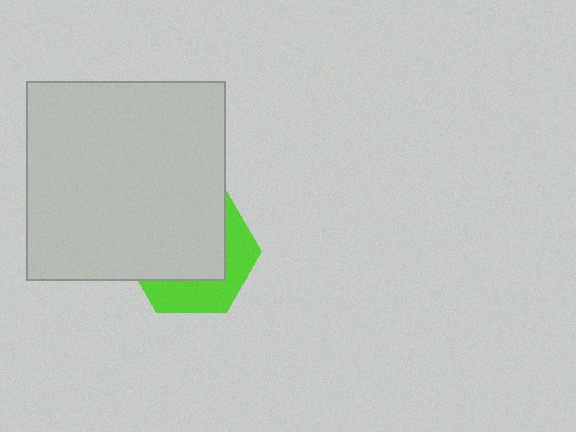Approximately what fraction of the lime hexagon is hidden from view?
Roughly 63% of the lime hexagon is hidden behind the light gray square.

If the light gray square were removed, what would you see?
You would see the complete lime hexagon.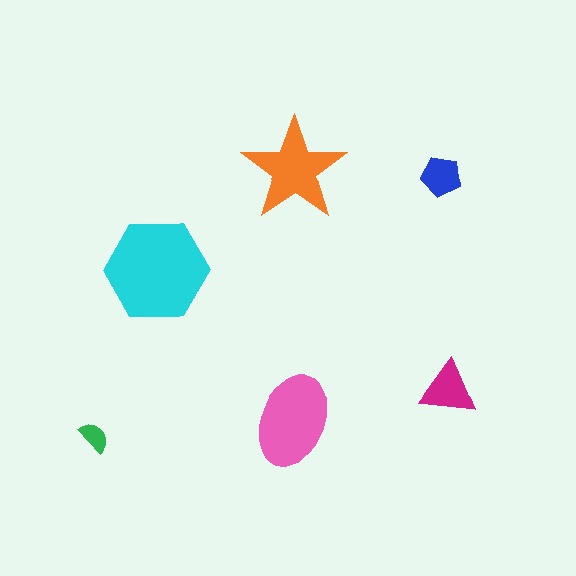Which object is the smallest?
The green semicircle.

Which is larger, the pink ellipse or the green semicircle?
The pink ellipse.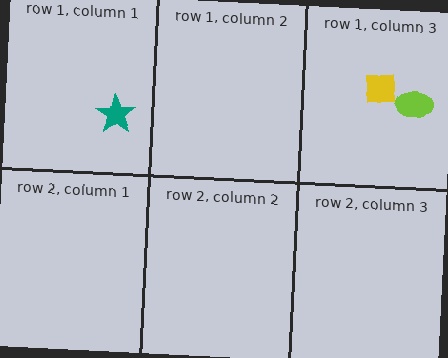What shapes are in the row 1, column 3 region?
The lime ellipse, the yellow square.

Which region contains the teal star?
The row 1, column 1 region.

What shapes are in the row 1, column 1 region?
The teal star.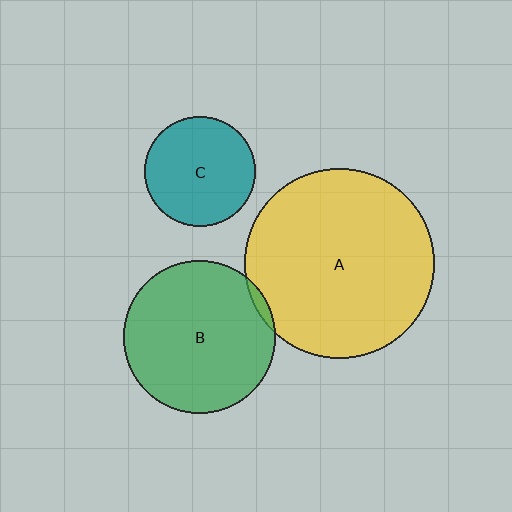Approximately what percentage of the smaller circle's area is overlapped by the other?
Approximately 5%.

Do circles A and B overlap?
Yes.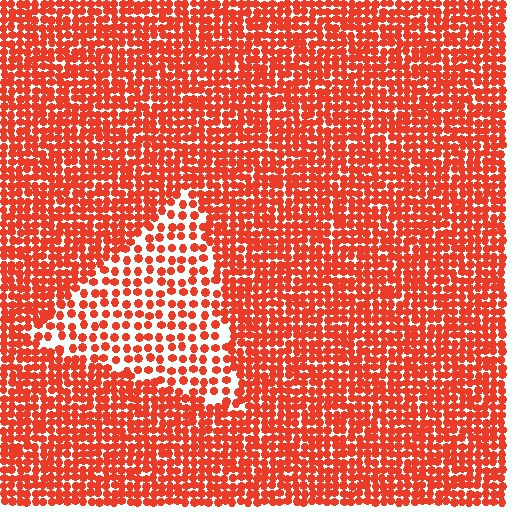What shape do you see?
I see a triangle.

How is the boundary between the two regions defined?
The boundary is defined by a change in element density (approximately 2.0x ratio). All elements are the same color, size, and shape.